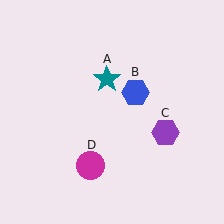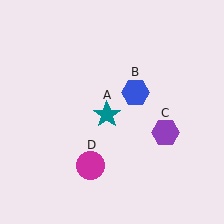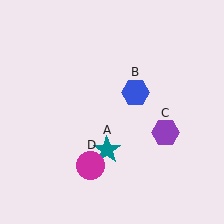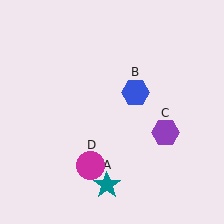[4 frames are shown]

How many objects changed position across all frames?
1 object changed position: teal star (object A).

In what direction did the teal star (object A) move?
The teal star (object A) moved down.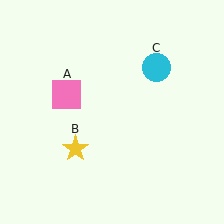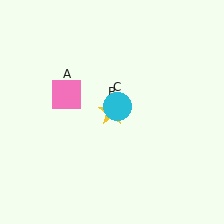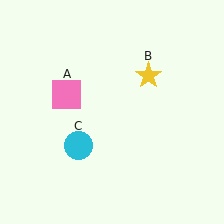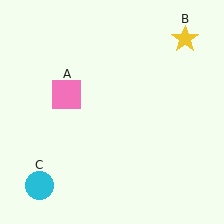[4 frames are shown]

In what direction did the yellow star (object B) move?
The yellow star (object B) moved up and to the right.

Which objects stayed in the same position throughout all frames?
Pink square (object A) remained stationary.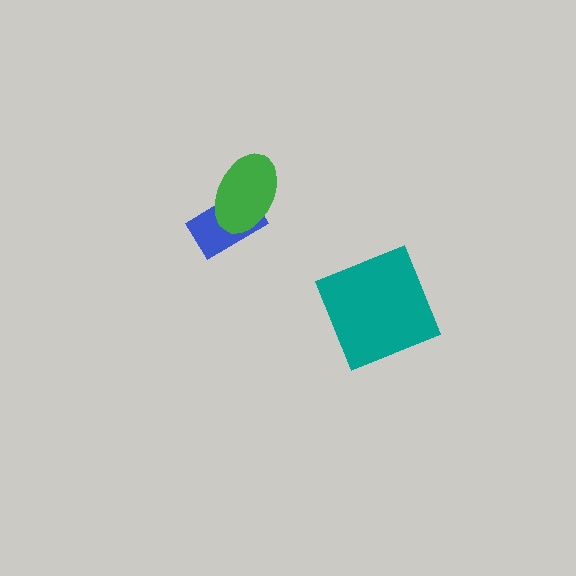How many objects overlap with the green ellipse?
1 object overlaps with the green ellipse.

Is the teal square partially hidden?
No, no other shape covers it.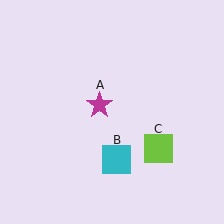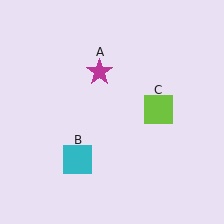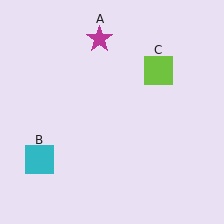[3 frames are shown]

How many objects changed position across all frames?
3 objects changed position: magenta star (object A), cyan square (object B), lime square (object C).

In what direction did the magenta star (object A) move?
The magenta star (object A) moved up.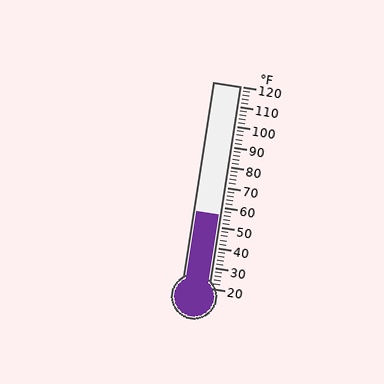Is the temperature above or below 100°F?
The temperature is below 100°F.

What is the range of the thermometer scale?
The thermometer scale ranges from 20°F to 120°F.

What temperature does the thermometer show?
The thermometer shows approximately 56°F.